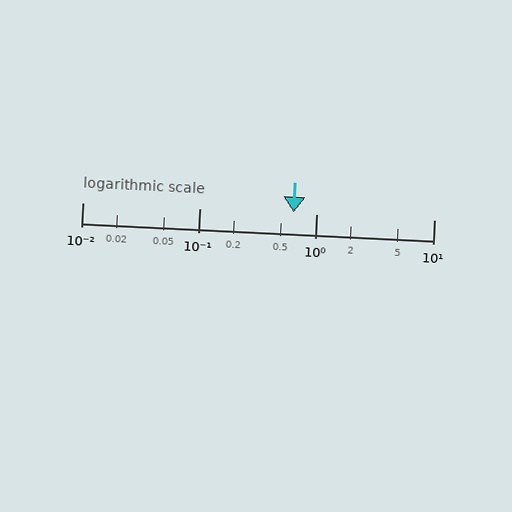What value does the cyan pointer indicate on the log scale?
The pointer indicates approximately 0.63.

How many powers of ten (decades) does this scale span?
The scale spans 3 decades, from 0.01 to 10.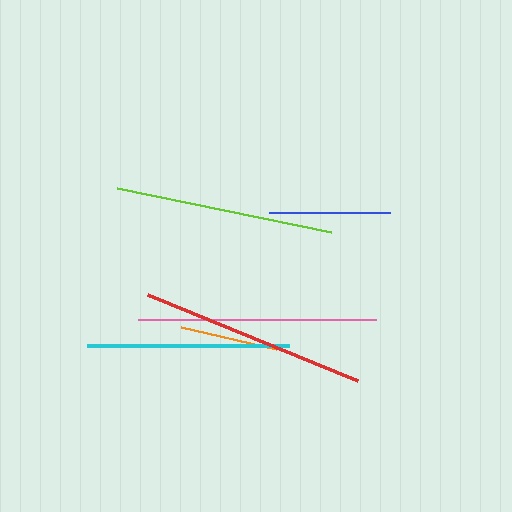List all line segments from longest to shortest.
From longest to shortest: pink, red, lime, cyan, blue, orange.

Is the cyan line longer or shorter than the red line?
The red line is longer than the cyan line.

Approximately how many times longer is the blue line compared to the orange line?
The blue line is approximately 1.2 times the length of the orange line.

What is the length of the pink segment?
The pink segment is approximately 238 pixels long.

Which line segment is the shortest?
The orange line is the shortest at approximately 97 pixels.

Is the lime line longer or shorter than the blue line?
The lime line is longer than the blue line.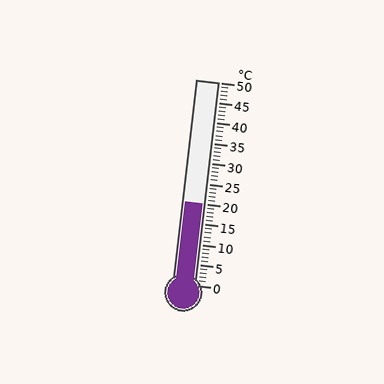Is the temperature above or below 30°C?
The temperature is below 30°C.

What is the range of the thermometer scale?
The thermometer scale ranges from 0°C to 50°C.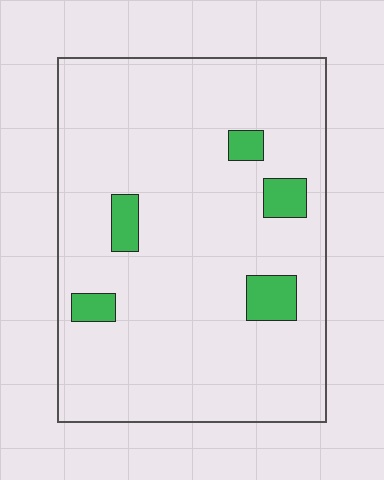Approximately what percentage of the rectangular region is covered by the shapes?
Approximately 10%.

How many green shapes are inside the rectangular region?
5.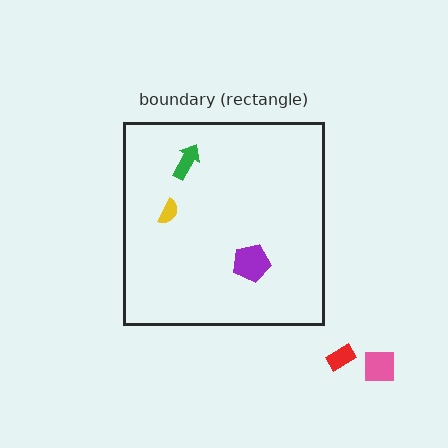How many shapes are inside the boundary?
3 inside, 2 outside.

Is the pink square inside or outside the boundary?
Outside.